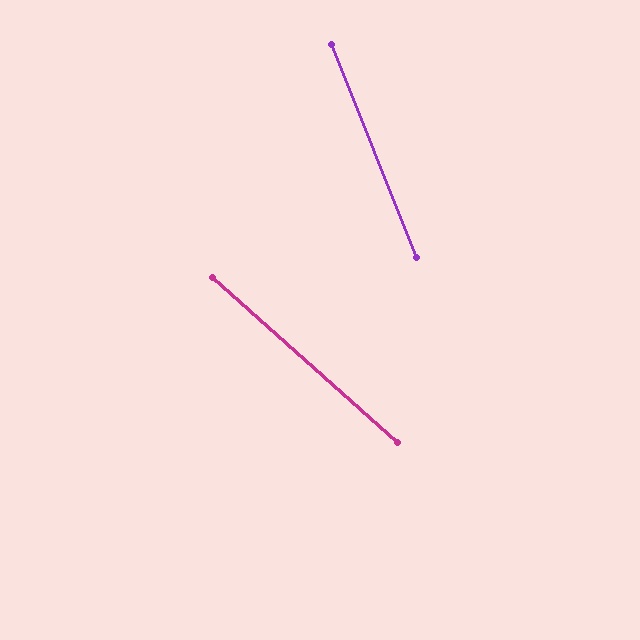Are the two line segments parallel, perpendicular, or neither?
Neither parallel nor perpendicular — they differ by about 27°.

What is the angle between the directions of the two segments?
Approximately 27 degrees.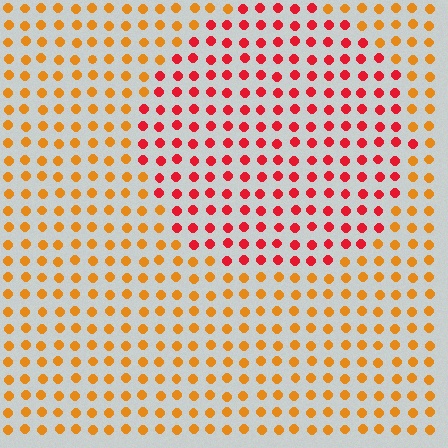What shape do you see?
I see a circle.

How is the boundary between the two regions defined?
The boundary is defined purely by a slight shift in hue (about 40 degrees). Spacing, size, and orientation are identical on both sides.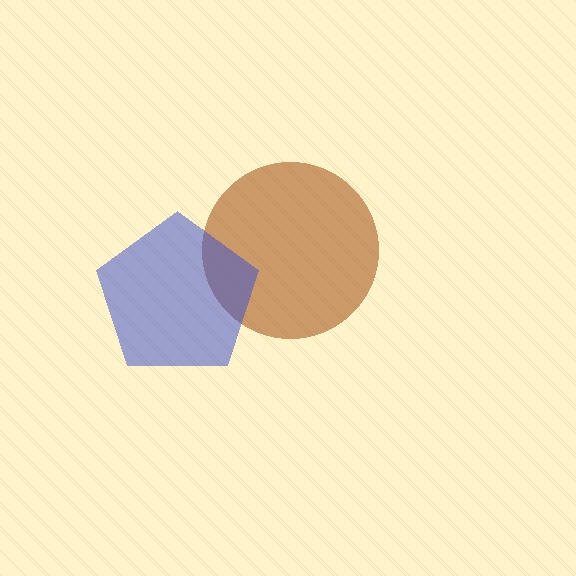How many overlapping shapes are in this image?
There are 2 overlapping shapes in the image.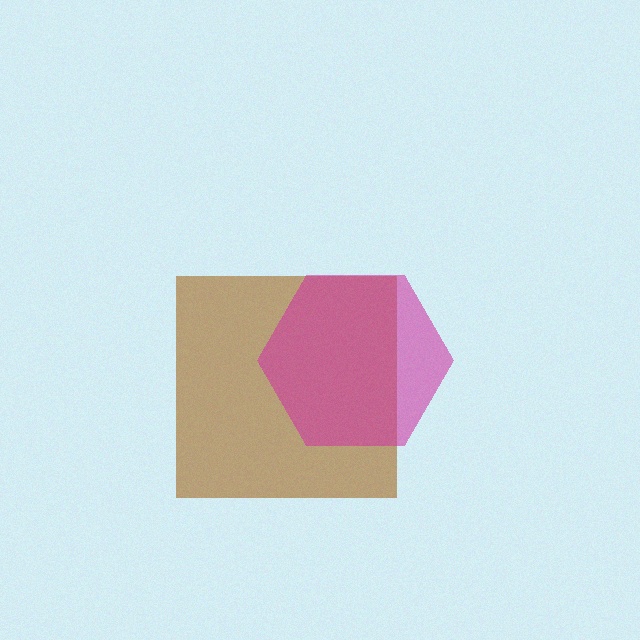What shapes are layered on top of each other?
The layered shapes are: a brown square, a magenta hexagon.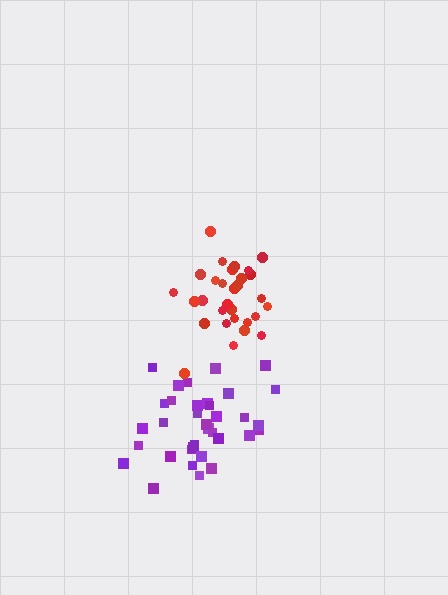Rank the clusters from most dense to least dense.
red, purple.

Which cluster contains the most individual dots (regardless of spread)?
Purple (35).